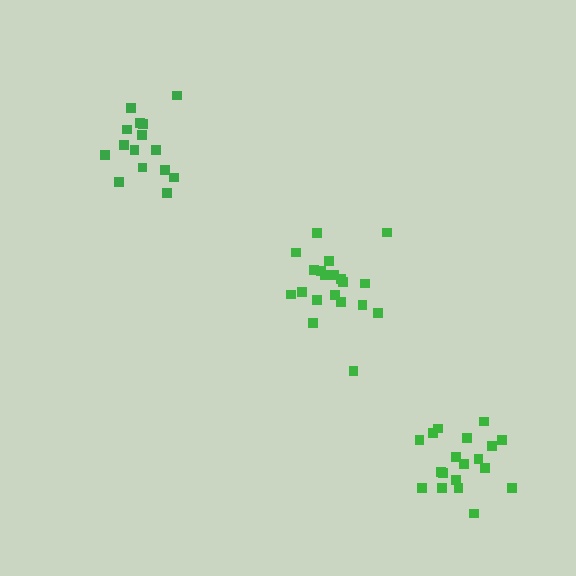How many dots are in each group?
Group 1: 20 dots, Group 2: 15 dots, Group 3: 19 dots (54 total).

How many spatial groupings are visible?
There are 3 spatial groupings.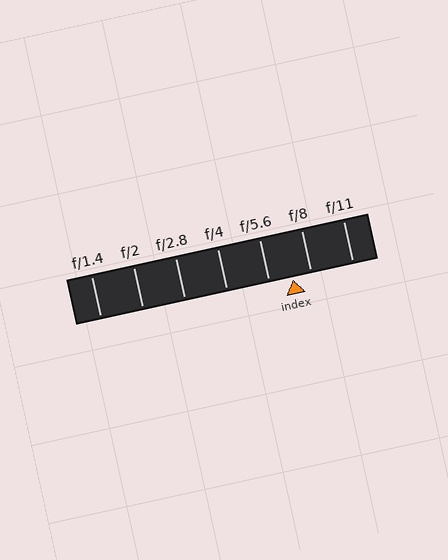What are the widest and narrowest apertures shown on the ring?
The widest aperture shown is f/1.4 and the narrowest is f/11.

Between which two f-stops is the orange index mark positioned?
The index mark is between f/5.6 and f/8.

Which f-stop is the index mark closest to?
The index mark is closest to f/8.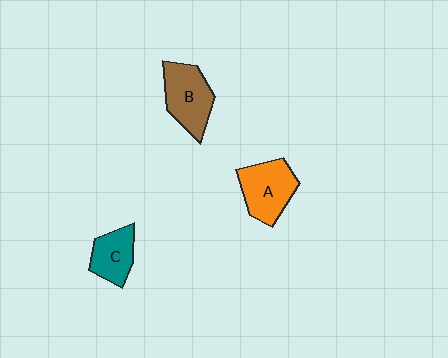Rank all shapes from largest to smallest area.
From largest to smallest: B (brown), A (orange), C (teal).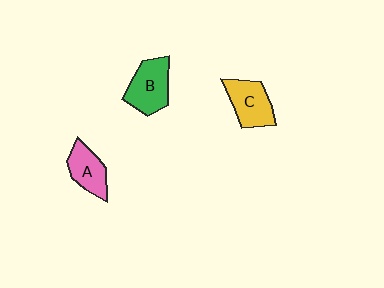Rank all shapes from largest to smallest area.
From largest to smallest: B (green), C (yellow), A (pink).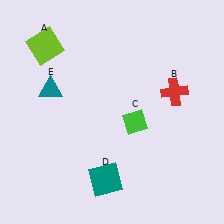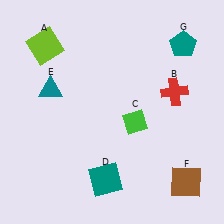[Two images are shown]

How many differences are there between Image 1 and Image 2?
There are 2 differences between the two images.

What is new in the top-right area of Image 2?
A teal pentagon (G) was added in the top-right area of Image 2.